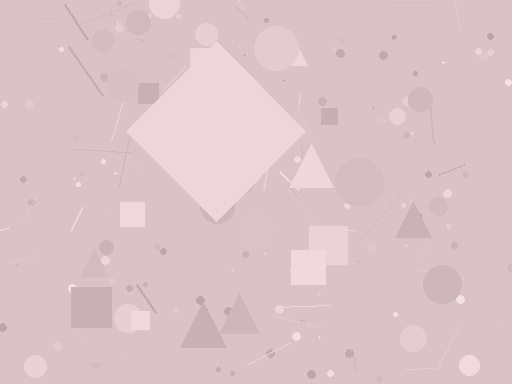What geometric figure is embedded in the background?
A diamond is embedded in the background.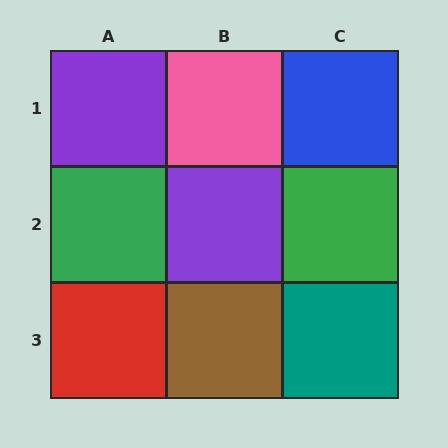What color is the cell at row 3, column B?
Brown.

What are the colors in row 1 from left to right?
Purple, pink, blue.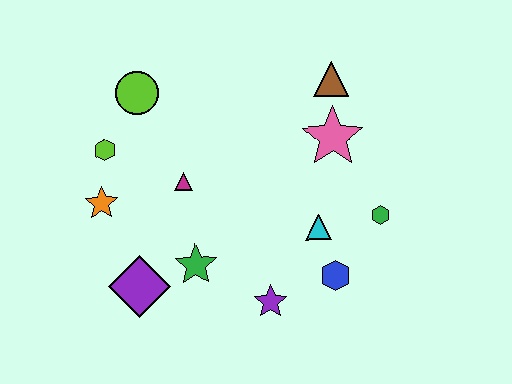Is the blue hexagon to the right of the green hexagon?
No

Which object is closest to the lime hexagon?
The orange star is closest to the lime hexagon.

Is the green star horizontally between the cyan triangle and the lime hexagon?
Yes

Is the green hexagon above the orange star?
No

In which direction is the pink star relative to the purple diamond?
The pink star is to the right of the purple diamond.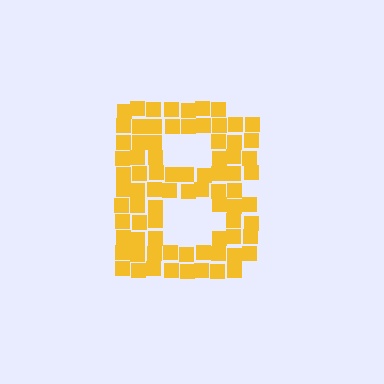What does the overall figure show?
The overall figure shows the letter B.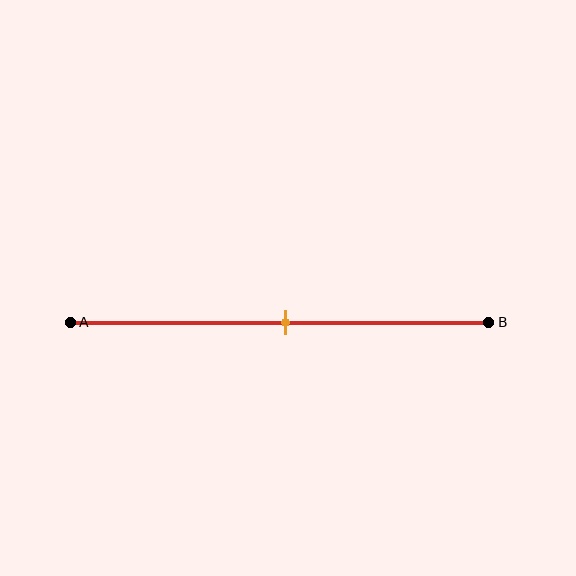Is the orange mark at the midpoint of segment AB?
Yes, the mark is approximately at the midpoint.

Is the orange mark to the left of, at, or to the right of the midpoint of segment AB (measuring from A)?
The orange mark is approximately at the midpoint of segment AB.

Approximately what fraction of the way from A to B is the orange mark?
The orange mark is approximately 50% of the way from A to B.